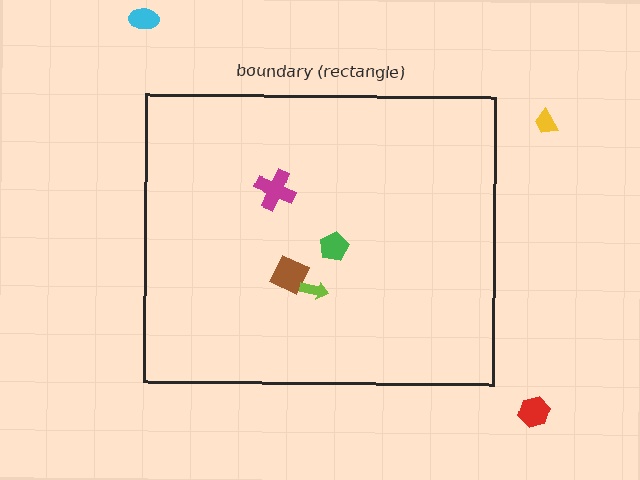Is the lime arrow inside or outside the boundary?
Inside.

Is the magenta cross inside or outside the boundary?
Inside.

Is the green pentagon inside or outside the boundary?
Inside.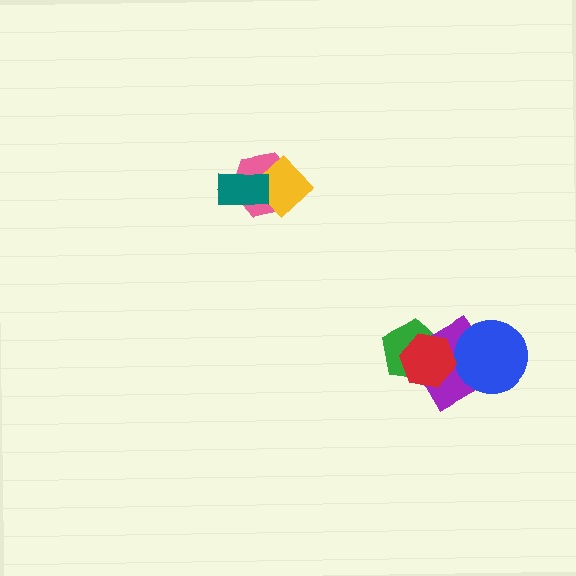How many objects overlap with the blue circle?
1 object overlaps with the blue circle.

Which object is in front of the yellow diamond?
The teal rectangle is in front of the yellow diamond.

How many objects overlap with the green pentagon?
2 objects overlap with the green pentagon.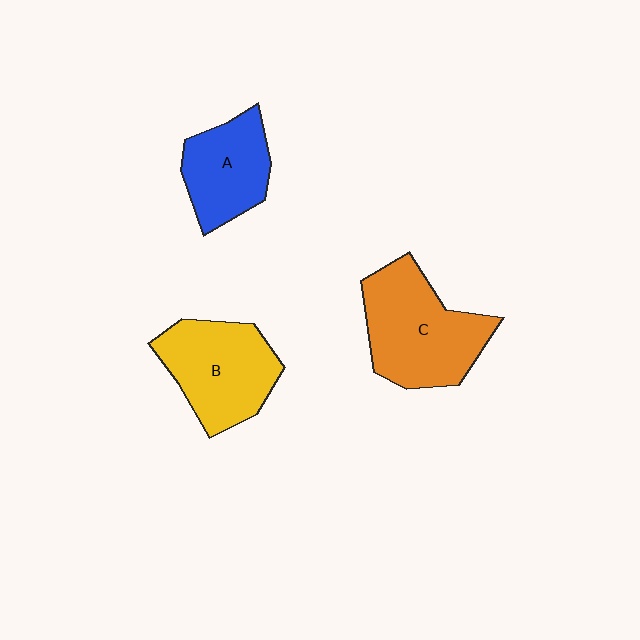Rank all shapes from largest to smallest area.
From largest to smallest: C (orange), B (yellow), A (blue).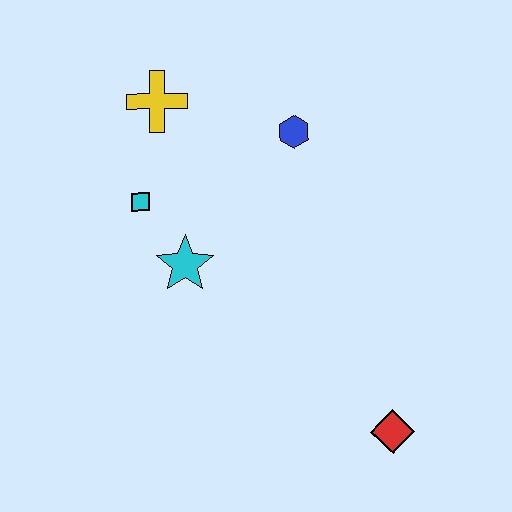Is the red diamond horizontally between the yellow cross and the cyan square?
No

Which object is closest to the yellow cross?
The cyan square is closest to the yellow cross.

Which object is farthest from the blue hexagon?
The red diamond is farthest from the blue hexagon.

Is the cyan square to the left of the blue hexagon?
Yes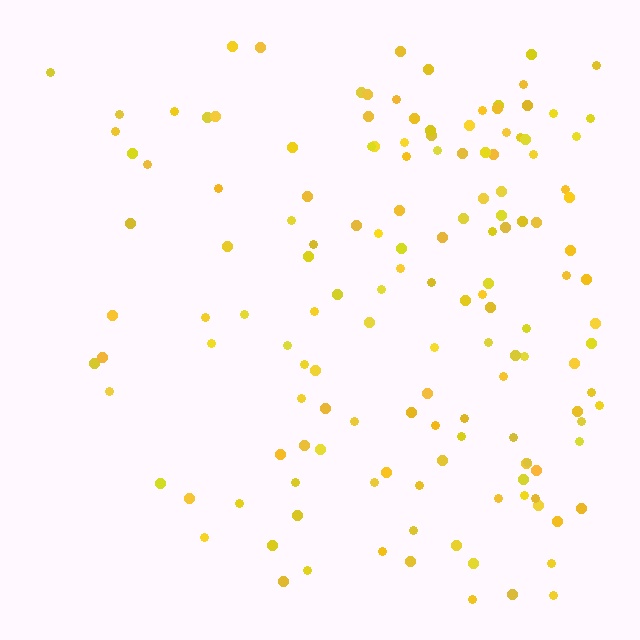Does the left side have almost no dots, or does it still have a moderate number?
Still a moderate number, just noticeably fewer than the right.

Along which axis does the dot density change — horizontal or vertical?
Horizontal.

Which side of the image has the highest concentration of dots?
The right.